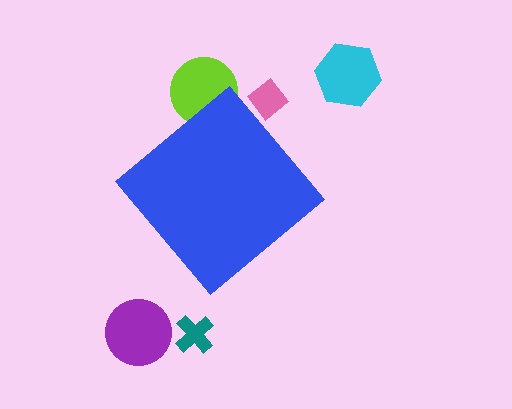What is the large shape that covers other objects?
A blue diamond.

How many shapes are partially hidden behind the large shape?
2 shapes are partially hidden.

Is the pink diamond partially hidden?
Yes, the pink diamond is partially hidden behind the blue diamond.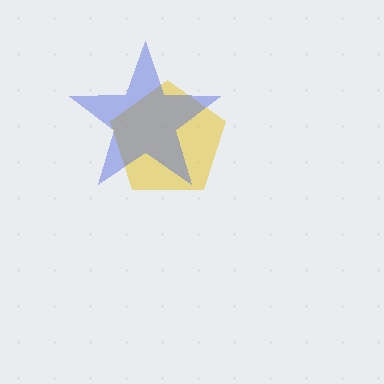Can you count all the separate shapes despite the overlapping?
Yes, there are 2 separate shapes.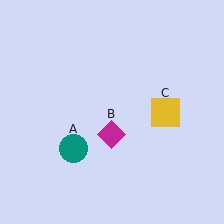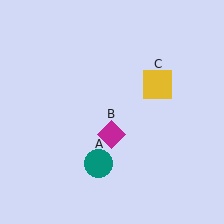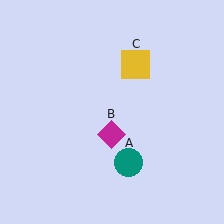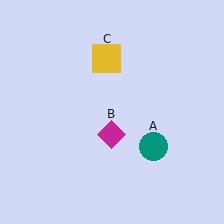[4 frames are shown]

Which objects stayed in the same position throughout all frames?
Magenta diamond (object B) remained stationary.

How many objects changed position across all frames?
2 objects changed position: teal circle (object A), yellow square (object C).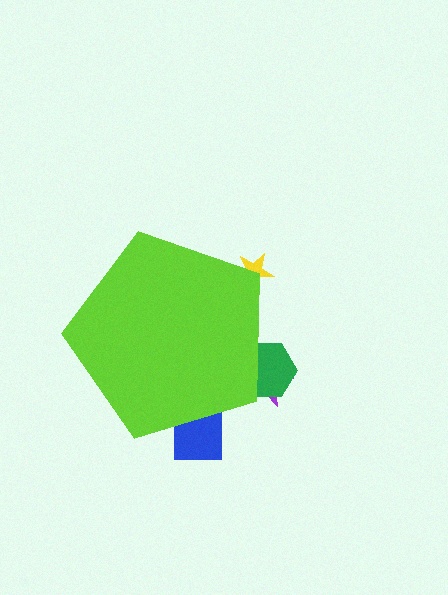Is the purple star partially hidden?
Yes, the purple star is partially hidden behind the lime pentagon.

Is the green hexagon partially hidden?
Yes, the green hexagon is partially hidden behind the lime pentagon.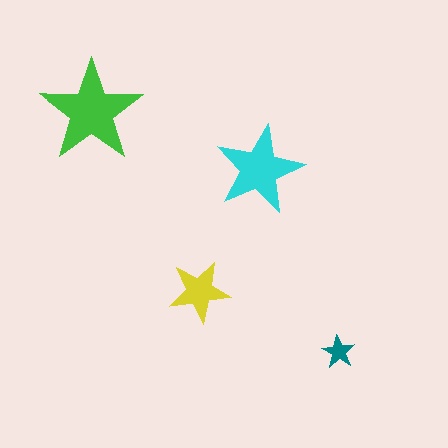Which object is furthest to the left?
The green star is leftmost.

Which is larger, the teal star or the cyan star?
The cyan one.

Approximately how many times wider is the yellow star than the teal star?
About 2 times wider.